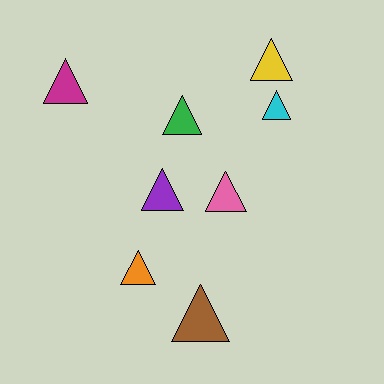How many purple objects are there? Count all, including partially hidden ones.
There is 1 purple object.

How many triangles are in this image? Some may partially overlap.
There are 8 triangles.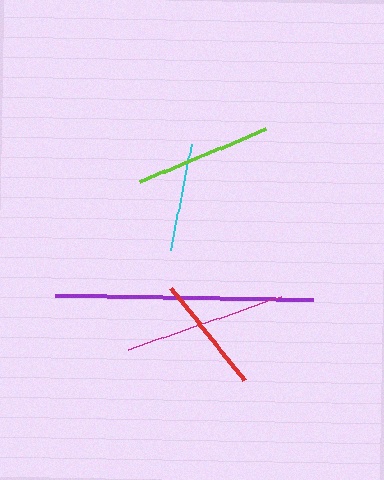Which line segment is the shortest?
The cyan line is the shortest at approximately 108 pixels.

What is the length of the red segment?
The red segment is approximately 118 pixels long.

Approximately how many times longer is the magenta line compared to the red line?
The magenta line is approximately 1.4 times the length of the red line.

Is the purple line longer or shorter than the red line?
The purple line is longer than the red line.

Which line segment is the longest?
The purple line is the longest at approximately 258 pixels.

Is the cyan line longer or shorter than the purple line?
The purple line is longer than the cyan line.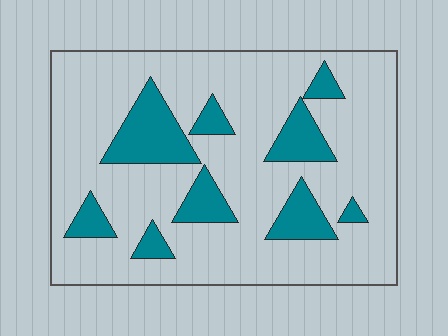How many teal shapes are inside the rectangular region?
9.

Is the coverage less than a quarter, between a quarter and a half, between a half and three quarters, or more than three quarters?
Less than a quarter.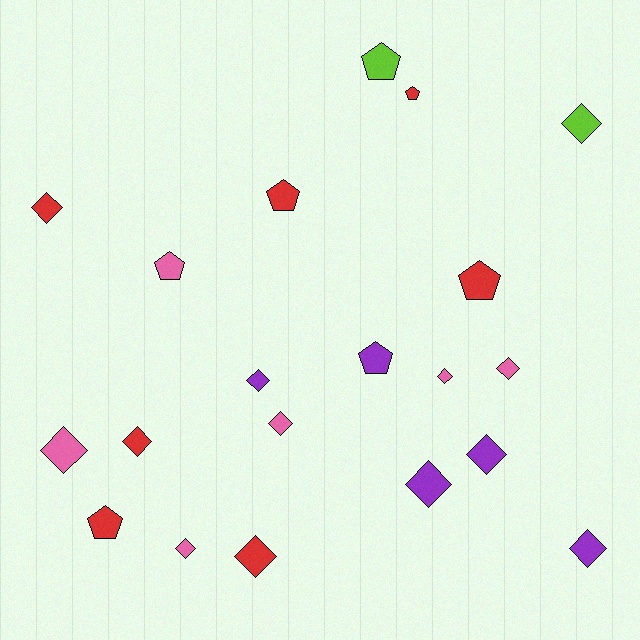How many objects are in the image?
There are 20 objects.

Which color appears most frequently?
Red, with 7 objects.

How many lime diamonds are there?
There is 1 lime diamond.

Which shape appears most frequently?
Diamond, with 13 objects.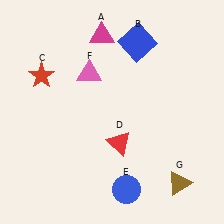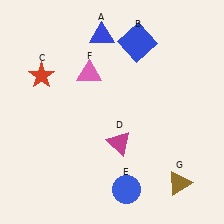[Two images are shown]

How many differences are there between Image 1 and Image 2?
There are 2 differences between the two images.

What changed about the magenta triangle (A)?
In Image 1, A is magenta. In Image 2, it changed to blue.